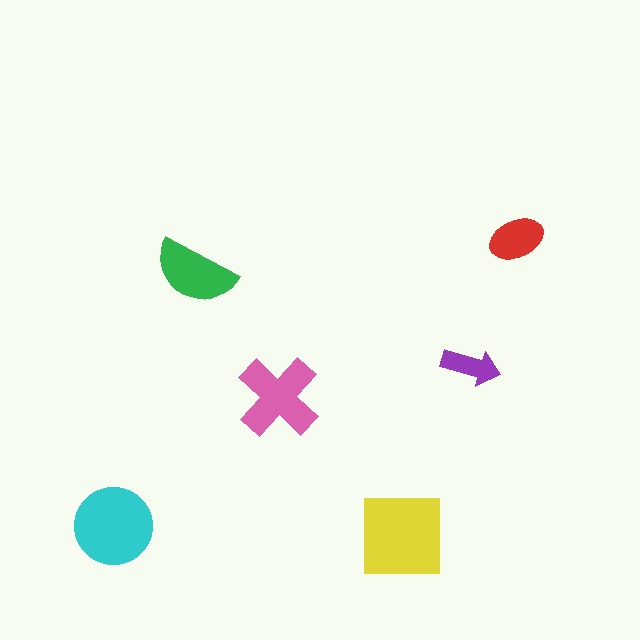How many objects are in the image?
There are 6 objects in the image.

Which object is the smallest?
The purple arrow.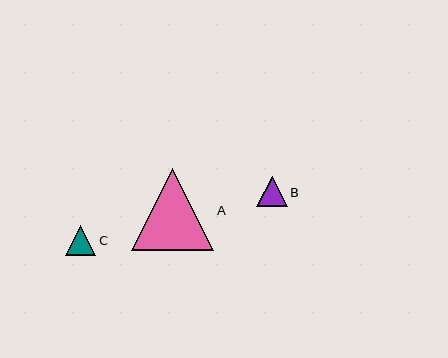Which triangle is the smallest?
Triangle C is the smallest with a size of approximately 30 pixels.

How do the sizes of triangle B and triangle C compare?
Triangle B and triangle C are approximately the same size.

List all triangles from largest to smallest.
From largest to smallest: A, B, C.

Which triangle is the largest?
Triangle A is the largest with a size of approximately 82 pixels.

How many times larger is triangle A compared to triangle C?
Triangle A is approximately 2.8 times the size of triangle C.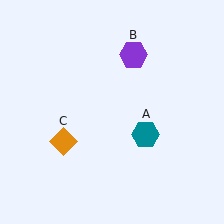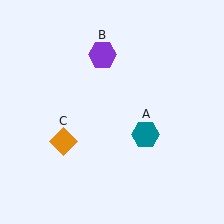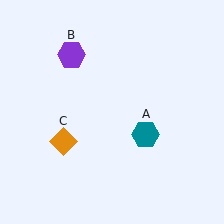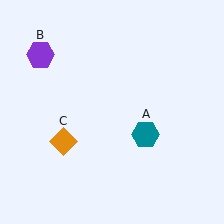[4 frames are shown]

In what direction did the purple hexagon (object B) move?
The purple hexagon (object B) moved left.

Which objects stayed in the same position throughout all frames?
Teal hexagon (object A) and orange diamond (object C) remained stationary.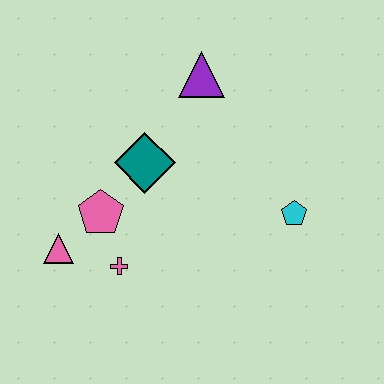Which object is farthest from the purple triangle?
The pink triangle is farthest from the purple triangle.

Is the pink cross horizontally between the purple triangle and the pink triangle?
Yes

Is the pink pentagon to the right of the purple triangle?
No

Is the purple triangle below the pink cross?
No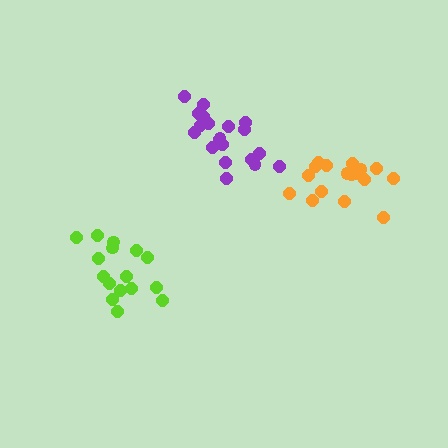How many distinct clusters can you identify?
There are 3 distinct clusters.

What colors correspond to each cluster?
The clusters are colored: purple, lime, orange.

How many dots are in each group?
Group 1: 20 dots, Group 2: 16 dots, Group 3: 17 dots (53 total).